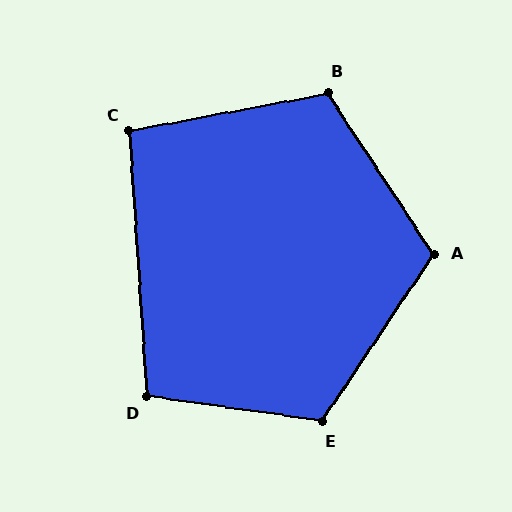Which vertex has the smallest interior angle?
C, at approximately 97 degrees.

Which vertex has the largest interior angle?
E, at approximately 116 degrees.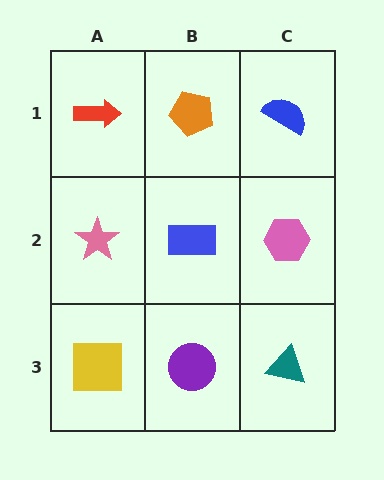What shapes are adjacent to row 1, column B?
A blue rectangle (row 2, column B), a red arrow (row 1, column A), a blue semicircle (row 1, column C).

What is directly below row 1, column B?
A blue rectangle.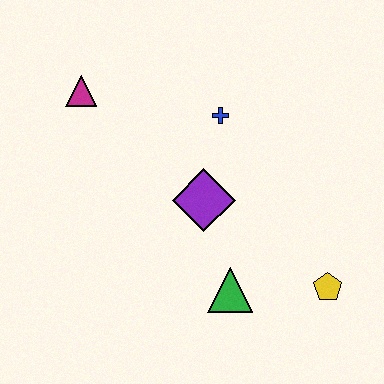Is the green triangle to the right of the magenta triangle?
Yes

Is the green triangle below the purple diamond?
Yes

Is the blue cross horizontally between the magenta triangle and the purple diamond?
No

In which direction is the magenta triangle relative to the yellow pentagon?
The magenta triangle is to the left of the yellow pentagon.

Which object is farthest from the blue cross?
The yellow pentagon is farthest from the blue cross.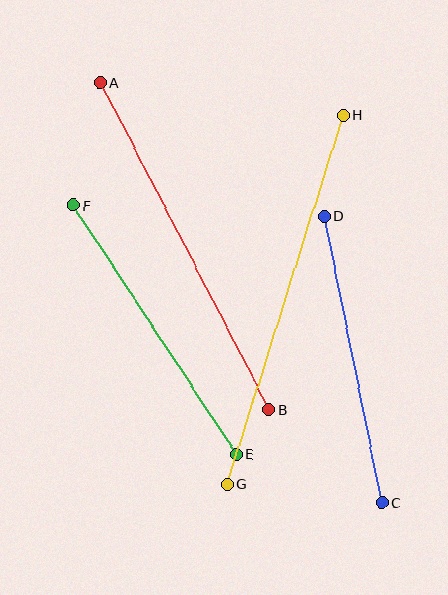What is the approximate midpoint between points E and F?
The midpoint is at approximately (155, 330) pixels.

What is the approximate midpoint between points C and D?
The midpoint is at approximately (353, 359) pixels.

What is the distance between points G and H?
The distance is approximately 387 pixels.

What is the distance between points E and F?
The distance is approximately 298 pixels.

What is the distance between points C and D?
The distance is approximately 293 pixels.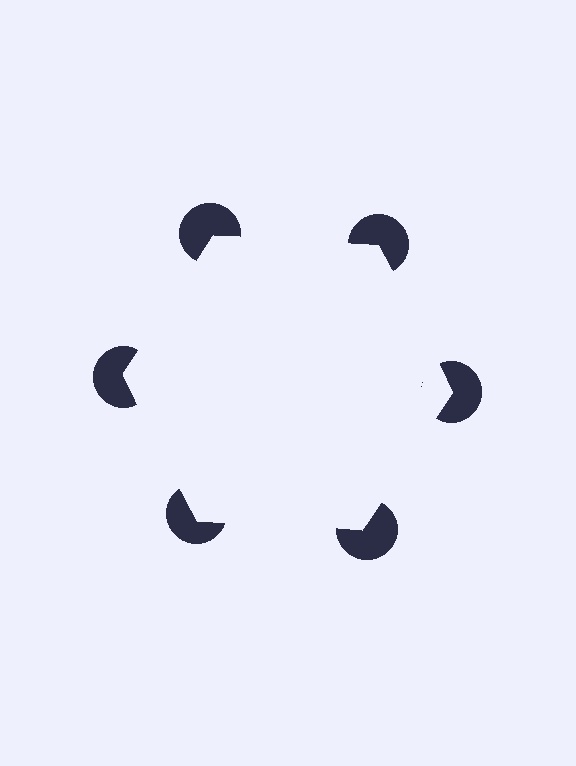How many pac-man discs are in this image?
There are 6 — one at each vertex of the illusory hexagon.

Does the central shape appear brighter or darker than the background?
It typically appears slightly brighter than the background, even though no actual brightness change is drawn.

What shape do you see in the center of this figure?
An illusory hexagon — its edges are inferred from the aligned wedge cuts in the pac-man discs, not physically drawn.